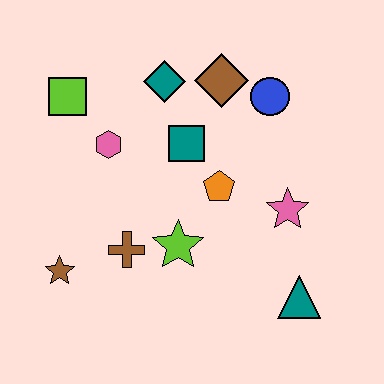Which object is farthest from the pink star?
The lime square is farthest from the pink star.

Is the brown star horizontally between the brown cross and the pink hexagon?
No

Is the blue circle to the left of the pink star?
Yes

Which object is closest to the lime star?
The brown cross is closest to the lime star.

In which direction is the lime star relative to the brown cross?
The lime star is to the right of the brown cross.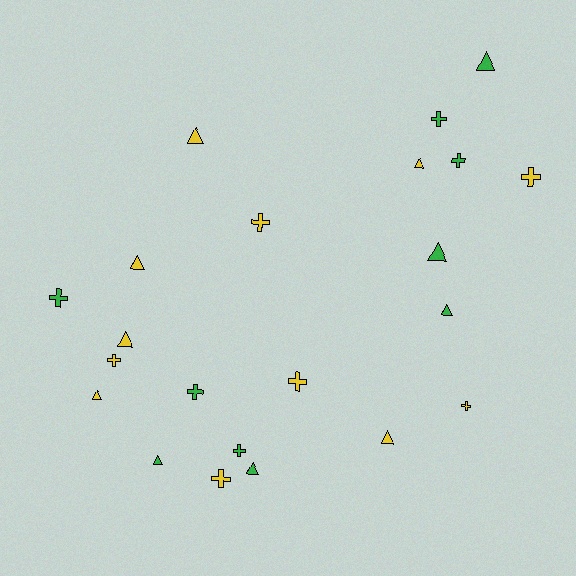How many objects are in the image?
There are 22 objects.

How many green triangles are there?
There are 5 green triangles.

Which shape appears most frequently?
Cross, with 11 objects.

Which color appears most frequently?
Yellow, with 12 objects.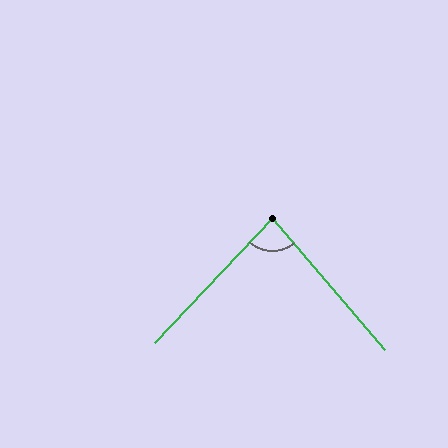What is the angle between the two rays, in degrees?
Approximately 84 degrees.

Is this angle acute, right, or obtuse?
It is acute.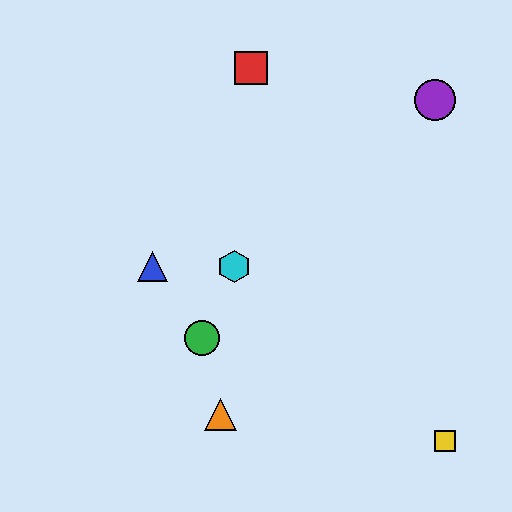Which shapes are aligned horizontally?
The blue triangle, the cyan hexagon are aligned horizontally.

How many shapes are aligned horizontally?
2 shapes (the blue triangle, the cyan hexagon) are aligned horizontally.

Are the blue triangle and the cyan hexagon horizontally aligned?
Yes, both are at y≈266.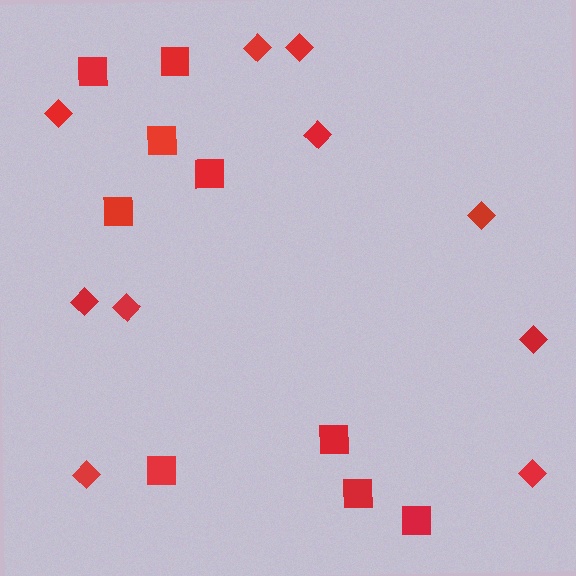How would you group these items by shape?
There are 2 groups: one group of diamonds (10) and one group of squares (9).